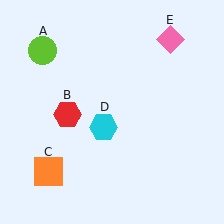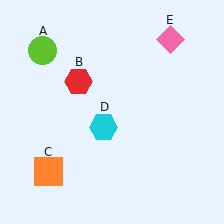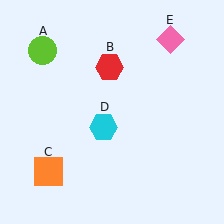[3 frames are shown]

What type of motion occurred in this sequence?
The red hexagon (object B) rotated clockwise around the center of the scene.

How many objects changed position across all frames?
1 object changed position: red hexagon (object B).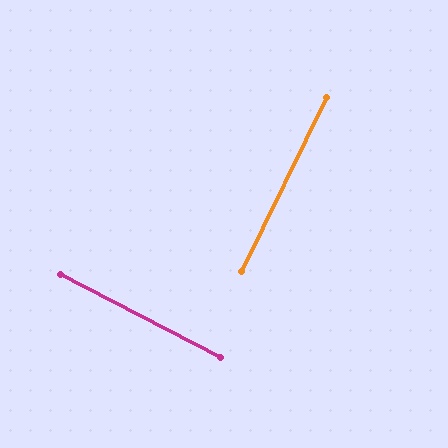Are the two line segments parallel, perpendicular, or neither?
Perpendicular — they meet at approximately 89°.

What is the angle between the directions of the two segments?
Approximately 89 degrees.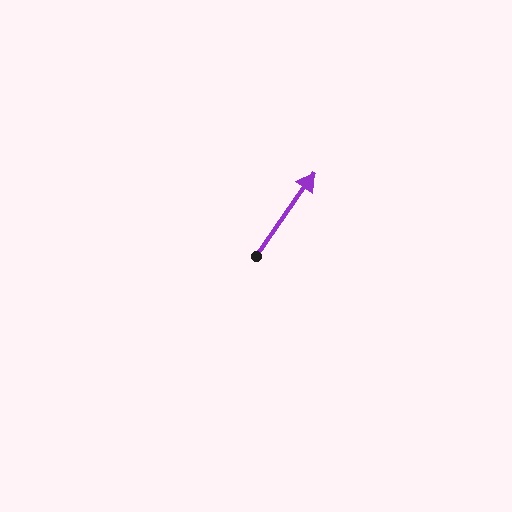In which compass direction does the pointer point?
Northeast.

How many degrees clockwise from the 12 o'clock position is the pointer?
Approximately 35 degrees.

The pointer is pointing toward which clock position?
Roughly 1 o'clock.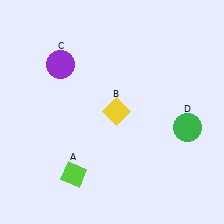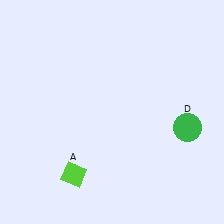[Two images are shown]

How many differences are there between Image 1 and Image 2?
There are 2 differences between the two images.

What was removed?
The yellow diamond (B), the purple circle (C) were removed in Image 2.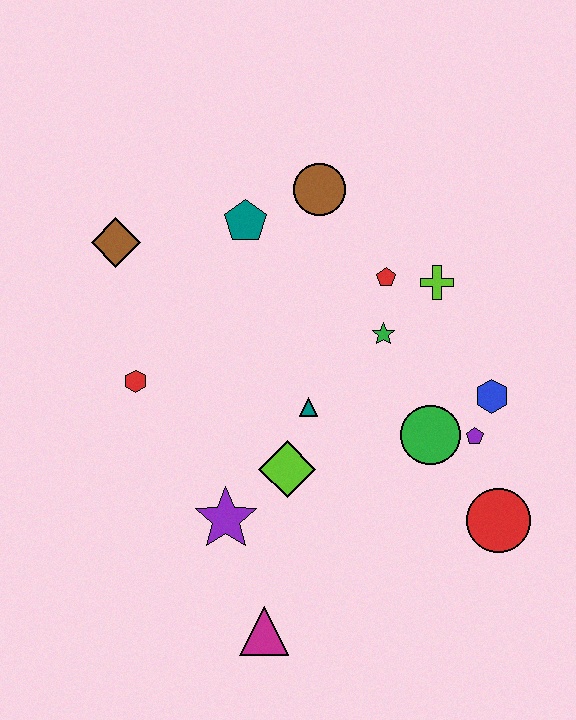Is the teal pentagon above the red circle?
Yes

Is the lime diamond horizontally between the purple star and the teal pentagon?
No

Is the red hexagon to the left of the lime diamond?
Yes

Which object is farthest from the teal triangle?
The brown diamond is farthest from the teal triangle.